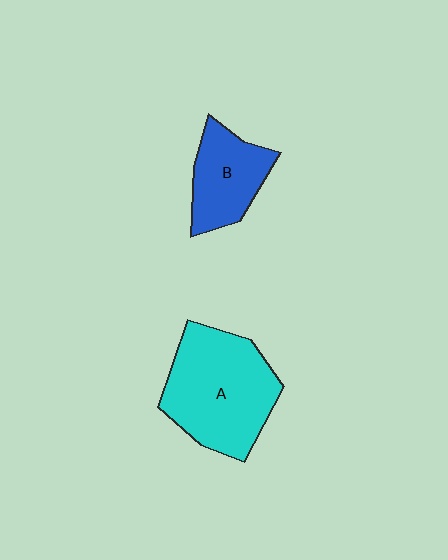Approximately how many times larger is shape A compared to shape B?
Approximately 1.8 times.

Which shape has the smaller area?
Shape B (blue).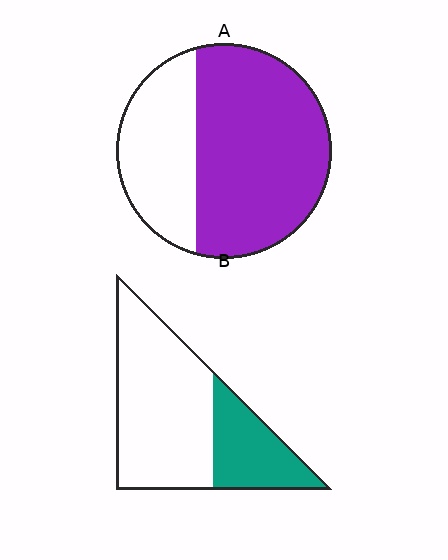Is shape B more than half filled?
No.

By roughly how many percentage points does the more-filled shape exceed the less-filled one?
By roughly 35 percentage points (A over B).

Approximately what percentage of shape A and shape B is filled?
A is approximately 65% and B is approximately 30%.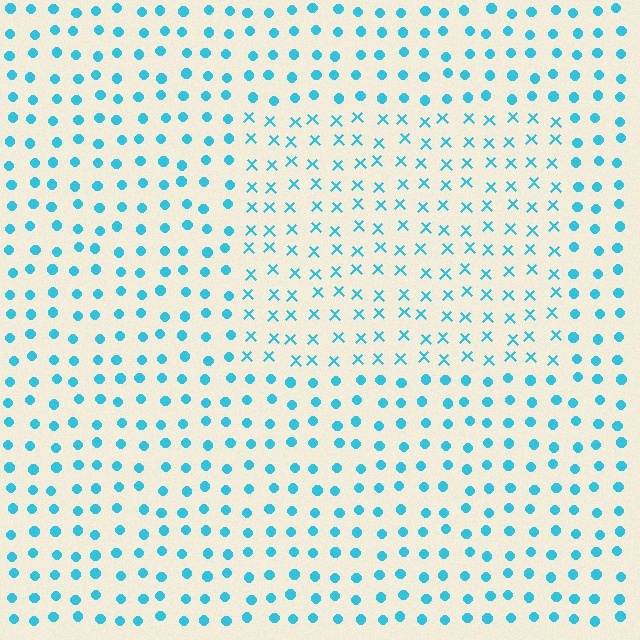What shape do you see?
I see a rectangle.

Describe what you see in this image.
The image is filled with small cyan elements arranged in a uniform grid. A rectangle-shaped region contains X marks, while the surrounding area contains circles. The boundary is defined purely by the change in element shape.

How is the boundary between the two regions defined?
The boundary is defined by a change in element shape: X marks inside vs. circles outside. All elements share the same color and spacing.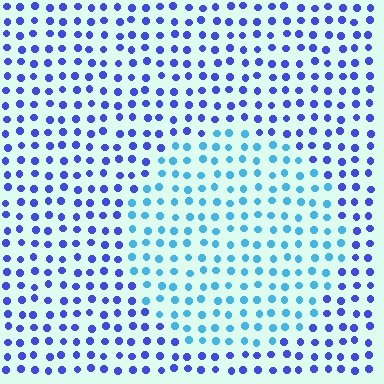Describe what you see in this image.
The image is filled with small blue elements in a uniform arrangement. A circle-shaped region is visible where the elements are tinted to a slightly different hue, forming a subtle color boundary.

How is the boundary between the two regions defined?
The boundary is defined purely by a slight shift in hue (about 39 degrees). Spacing, size, and orientation are identical on both sides.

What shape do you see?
I see a circle.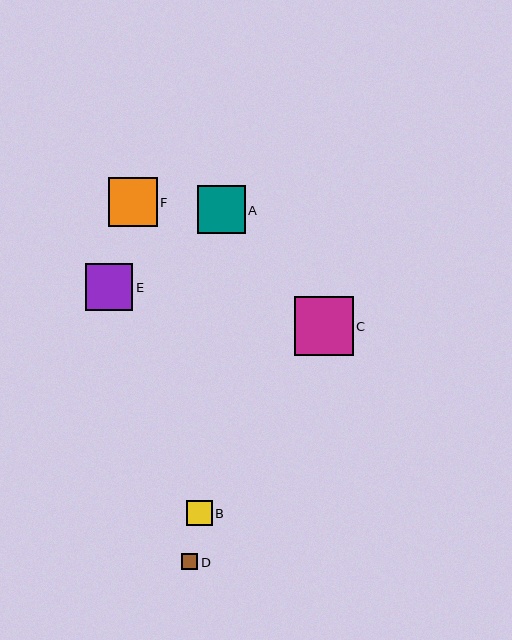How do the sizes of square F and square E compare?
Square F and square E are approximately the same size.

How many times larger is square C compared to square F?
Square C is approximately 1.2 times the size of square F.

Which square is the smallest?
Square D is the smallest with a size of approximately 16 pixels.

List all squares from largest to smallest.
From largest to smallest: C, F, A, E, B, D.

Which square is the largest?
Square C is the largest with a size of approximately 59 pixels.